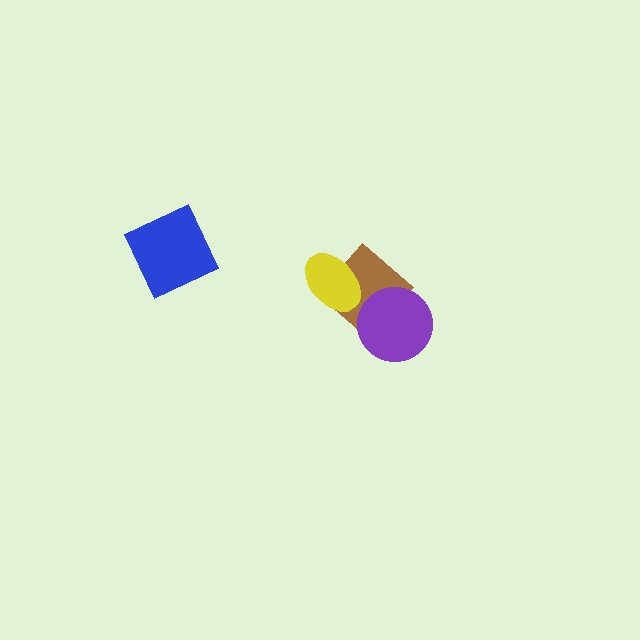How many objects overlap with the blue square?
0 objects overlap with the blue square.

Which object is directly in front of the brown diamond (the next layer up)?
The yellow ellipse is directly in front of the brown diamond.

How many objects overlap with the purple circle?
1 object overlaps with the purple circle.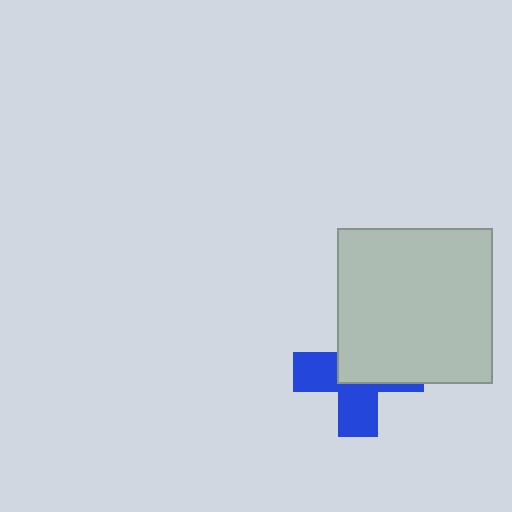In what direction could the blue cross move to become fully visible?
The blue cross could move toward the lower-left. That would shift it out from behind the light gray square entirely.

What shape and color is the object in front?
The object in front is a light gray square.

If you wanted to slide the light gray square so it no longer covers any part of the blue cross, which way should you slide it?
Slide it toward the upper-right — that is the most direct way to separate the two shapes.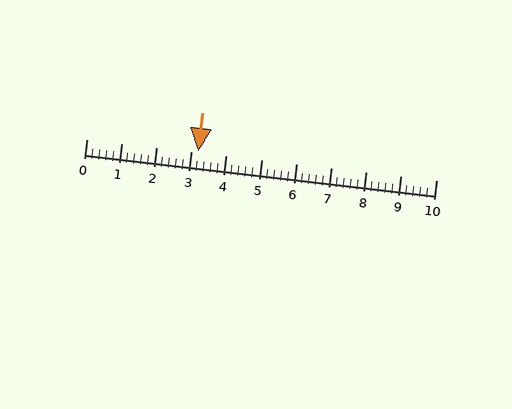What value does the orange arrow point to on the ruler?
The orange arrow points to approximately 3.2.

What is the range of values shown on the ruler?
The ruler shows values from 0 to 10.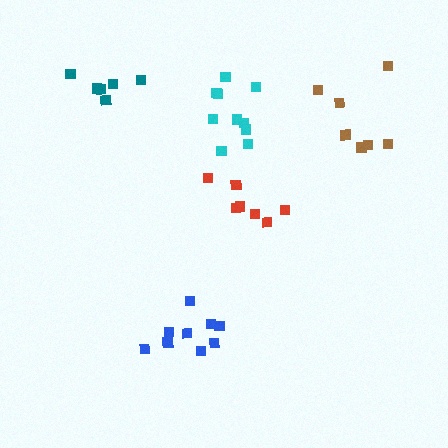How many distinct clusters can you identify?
There are 5 distinct clusters.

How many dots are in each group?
Group 1: 7 dots, Group 2: 9 dots, Group 3: 7 dots, Group 4: 10 dots, Group 5: 7 dots (40 total).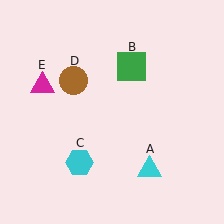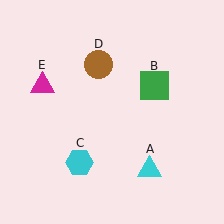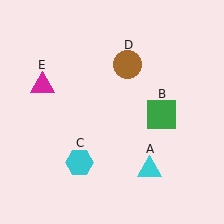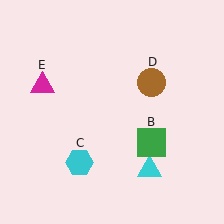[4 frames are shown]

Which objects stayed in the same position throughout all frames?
Cyan triangle (object A) and cyan hexagon (object C) and magenta triangle (object E) remained stationary.